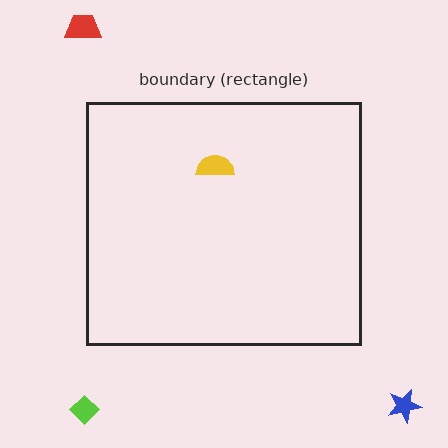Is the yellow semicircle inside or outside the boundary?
Inside.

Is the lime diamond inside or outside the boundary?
Outside.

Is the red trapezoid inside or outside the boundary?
Outside.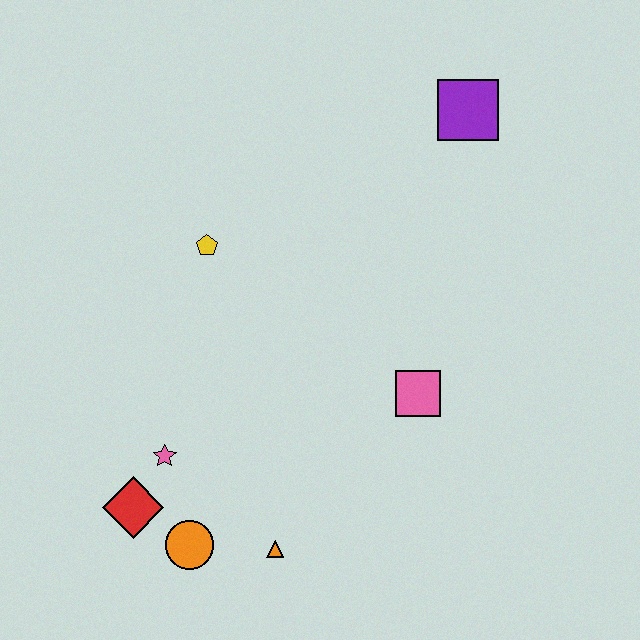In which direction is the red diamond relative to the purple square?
The red diamond is below the purple square.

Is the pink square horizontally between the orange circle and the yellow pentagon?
No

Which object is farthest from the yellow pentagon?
The orange triangle is farthest from the yellow pentagon.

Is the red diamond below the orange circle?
No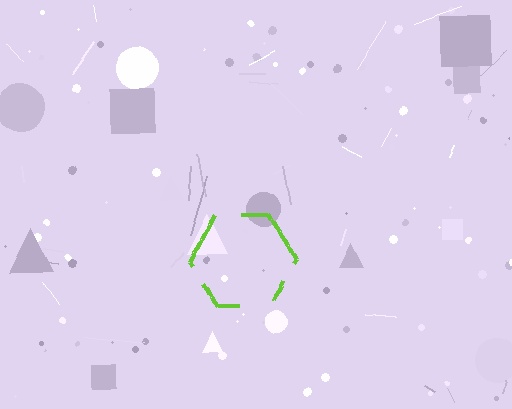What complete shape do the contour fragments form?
The contour fragments form a hexagon.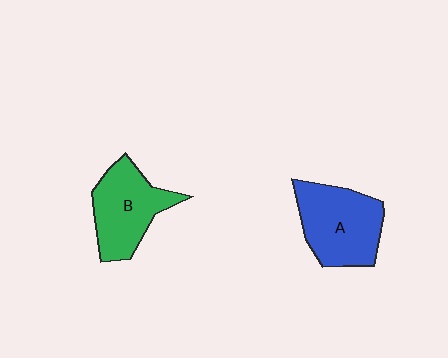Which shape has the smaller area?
Shape B (green).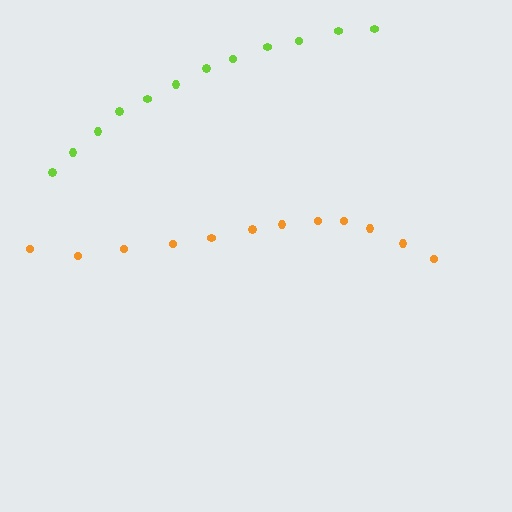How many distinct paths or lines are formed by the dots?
There are 2 distinct paths.